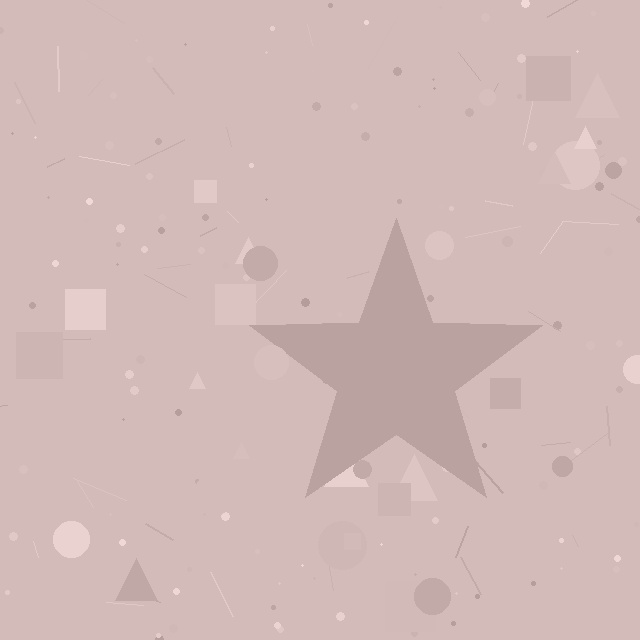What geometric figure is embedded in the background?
A star is embedded in the background.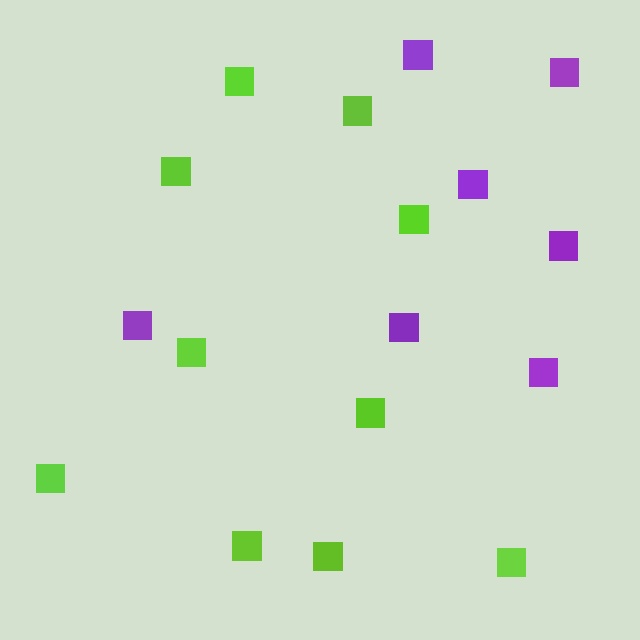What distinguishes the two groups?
There are 2 groups: one group of lime squares (10) and one group of purple squares (7).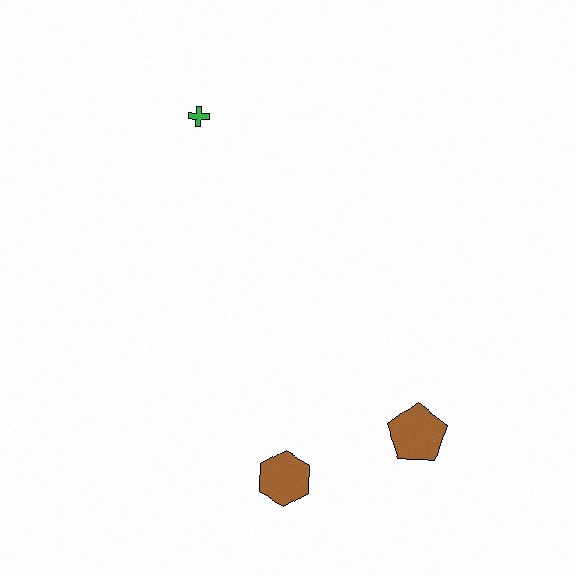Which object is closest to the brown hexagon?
The brown pentagon is closest to the brown hexagon.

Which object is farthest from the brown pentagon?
The green cross is farthest from the brown pentagon.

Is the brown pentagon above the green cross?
No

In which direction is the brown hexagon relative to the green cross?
The brown hexagon is below the green cross.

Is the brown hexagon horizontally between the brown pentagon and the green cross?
Yes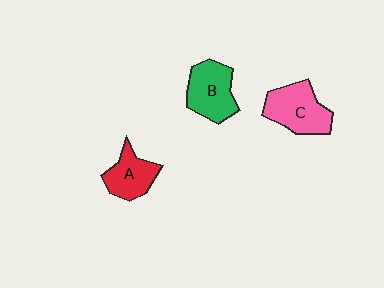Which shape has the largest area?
Shape C (pink).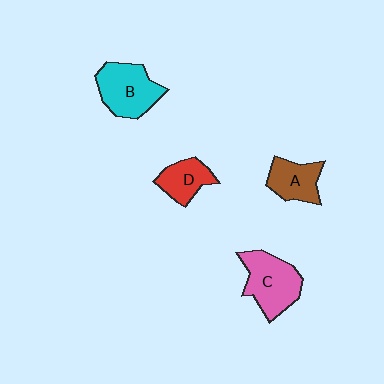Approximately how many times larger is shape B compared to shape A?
Approximately 1.4 times.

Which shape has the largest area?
Shape C (pink).